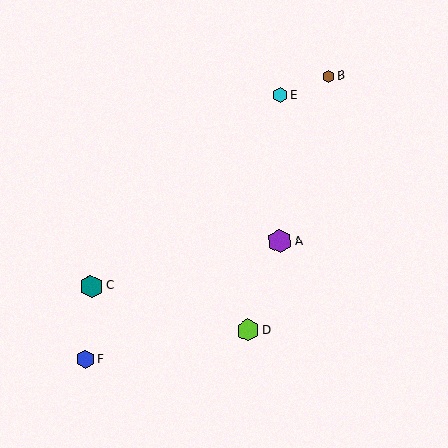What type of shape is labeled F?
Shape F is a blue hexagon.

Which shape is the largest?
The purple hexagon (labeled A) is the largest.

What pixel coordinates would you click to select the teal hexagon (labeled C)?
Click at (91, 286) to select the teal hexagon C.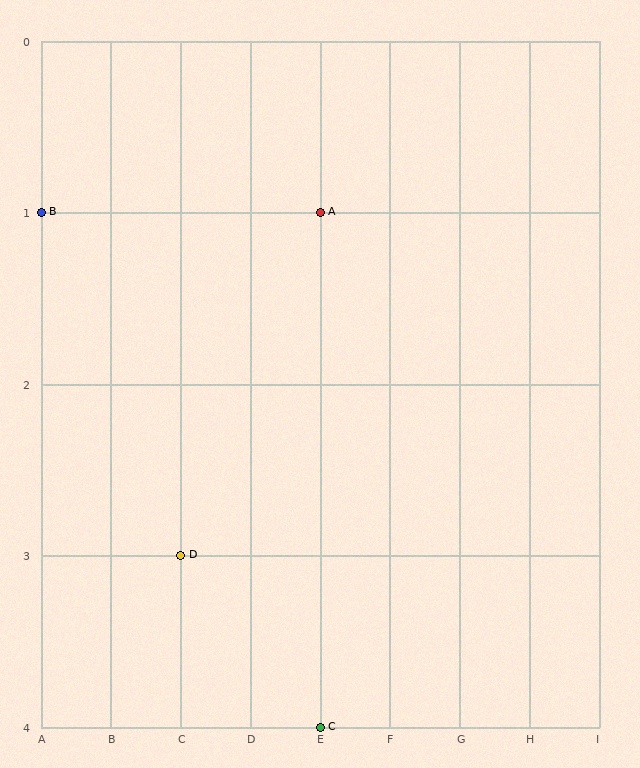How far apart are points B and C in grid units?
Points B and C are 4 columns and 3 rows apart (about 5.0 grid units diagonally).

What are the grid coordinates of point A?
Point A is at grid coordinates (E, 1).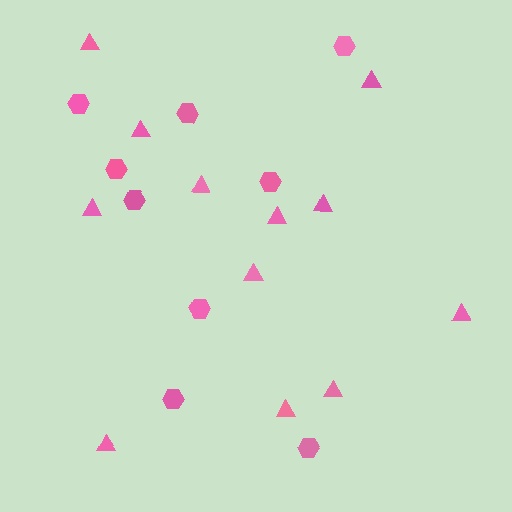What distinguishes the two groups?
There are 2 groups: one group of triangles (12) and one group of hexagons (9).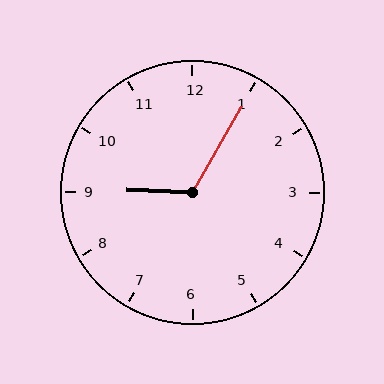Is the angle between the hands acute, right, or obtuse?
It is obtuse.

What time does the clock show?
9:05.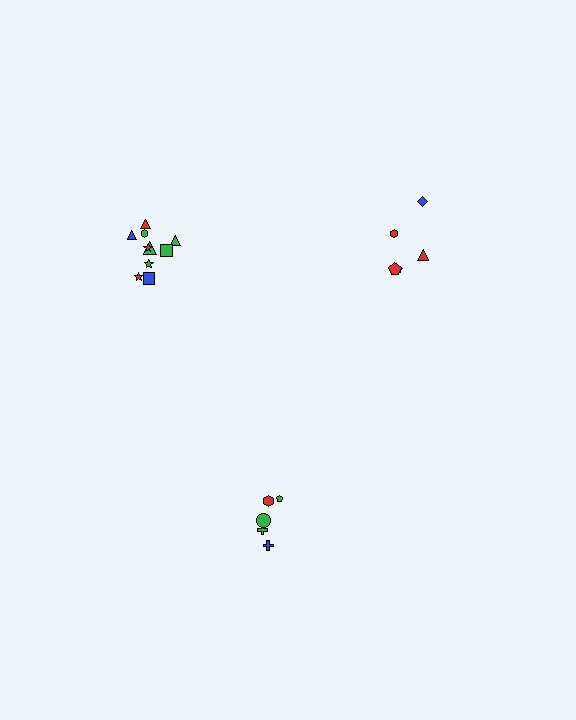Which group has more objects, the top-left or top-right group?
The top-left group.